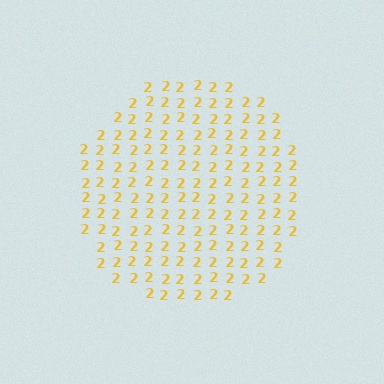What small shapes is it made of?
It is made of small digit 2's.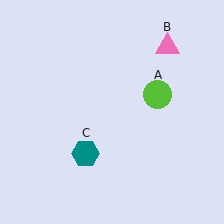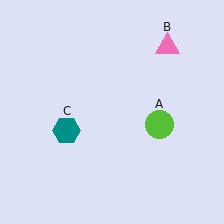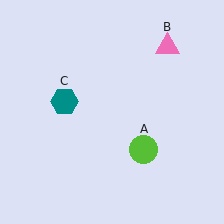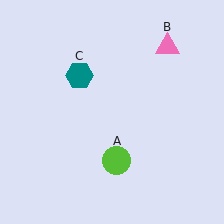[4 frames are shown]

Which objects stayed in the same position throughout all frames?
Pink triangle (object B) remained stationary.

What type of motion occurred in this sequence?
The lime circle (object A), teal hexagon (object C) rotated clockwise around the center of the scene.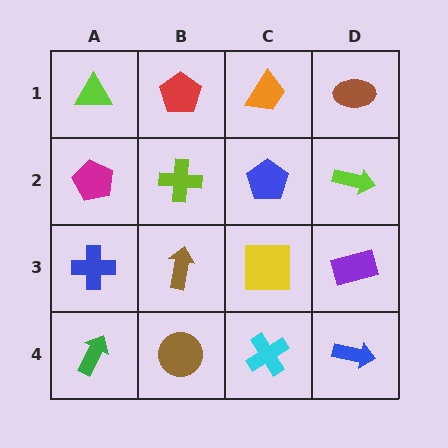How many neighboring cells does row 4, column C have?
3.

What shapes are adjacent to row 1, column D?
A lime arrow (row 2, column D), an orange trapezoid (row 1, column C).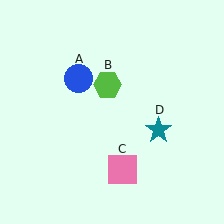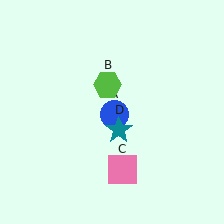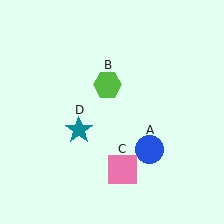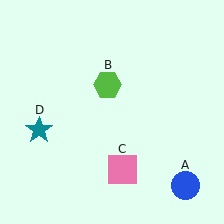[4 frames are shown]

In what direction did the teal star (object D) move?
The teal star (object D) moved left.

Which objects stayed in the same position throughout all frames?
Lime hexagon (object B) and pink square (object C) remained stationary.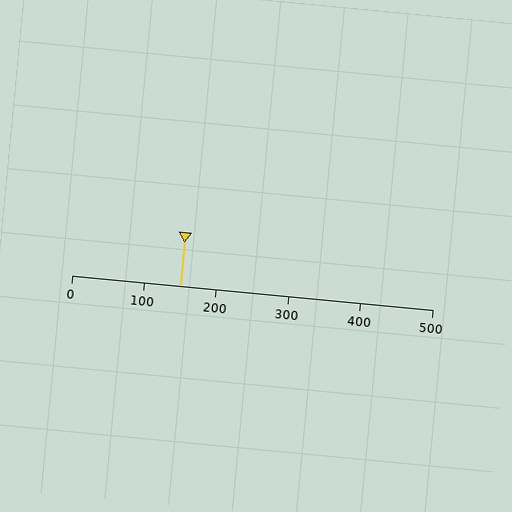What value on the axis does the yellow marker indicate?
The marker indicates approximately 150.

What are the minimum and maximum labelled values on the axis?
The axis runs from 0 to 500.